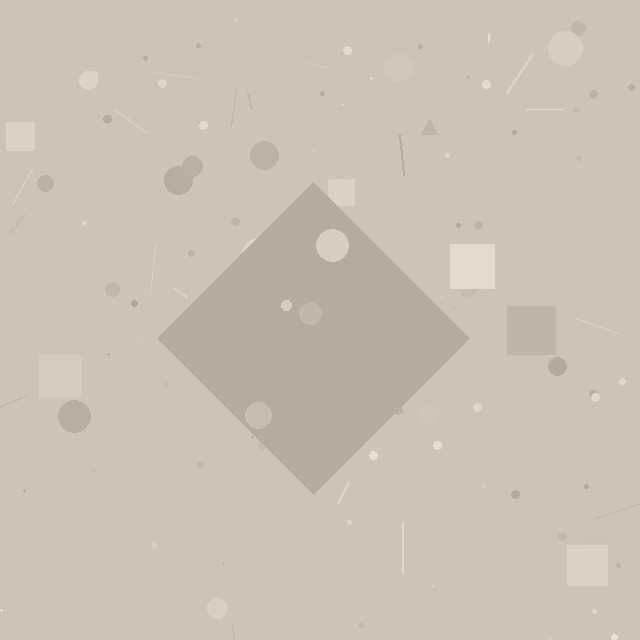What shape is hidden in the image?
A diamond is hidden in the image.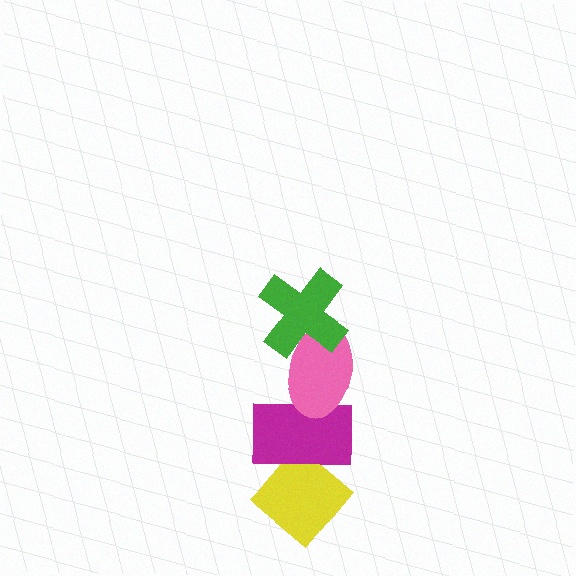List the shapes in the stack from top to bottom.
From top to bottom: the green cross, the pink ellipse, the magenta rectangle, the yellow diamond.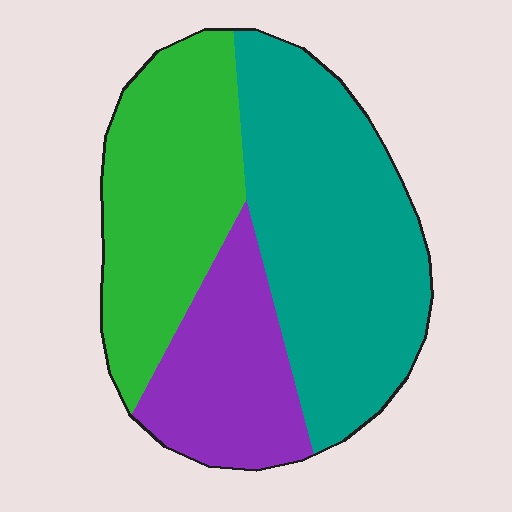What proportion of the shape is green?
Green takes up about one third (1/3) of the shape.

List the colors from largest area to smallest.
From largest to smallest: teal, green, purple.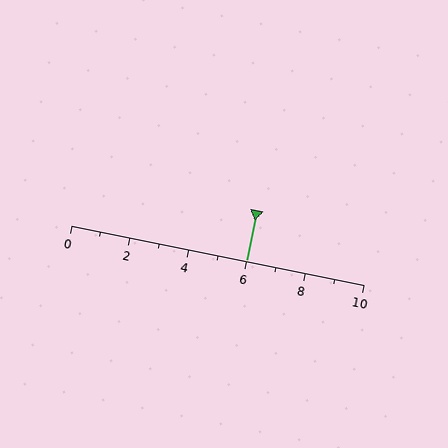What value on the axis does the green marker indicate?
The marker indicates approximately 6.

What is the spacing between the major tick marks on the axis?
The major ticks are spaced 2 apart.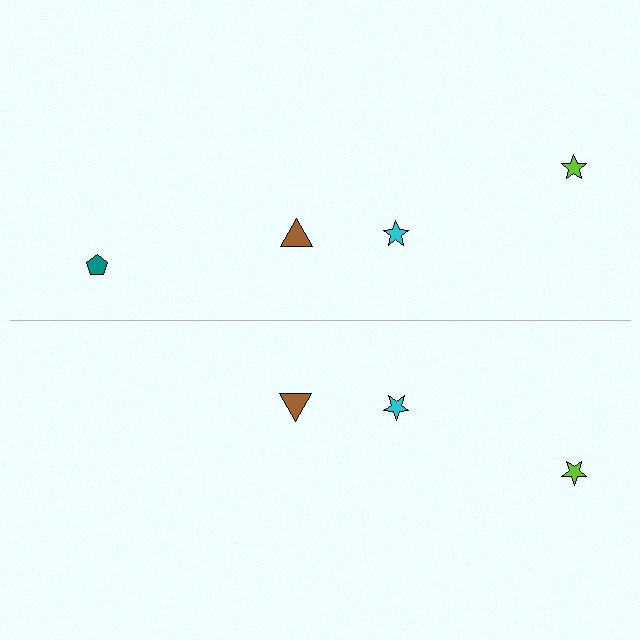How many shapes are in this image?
There are 7 shapes in this image.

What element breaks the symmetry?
A teal pentagon is missing from the bottom side.